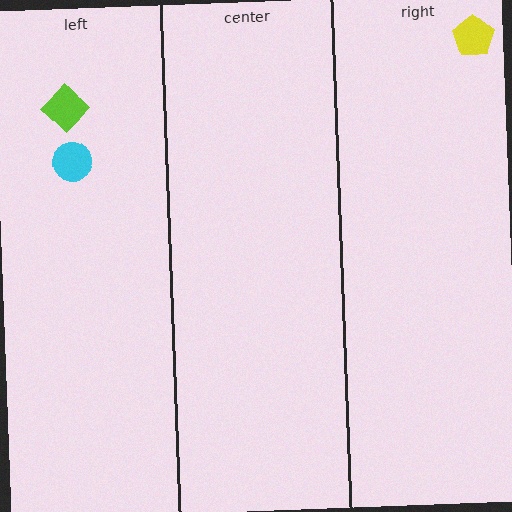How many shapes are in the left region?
2.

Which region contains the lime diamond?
The left region.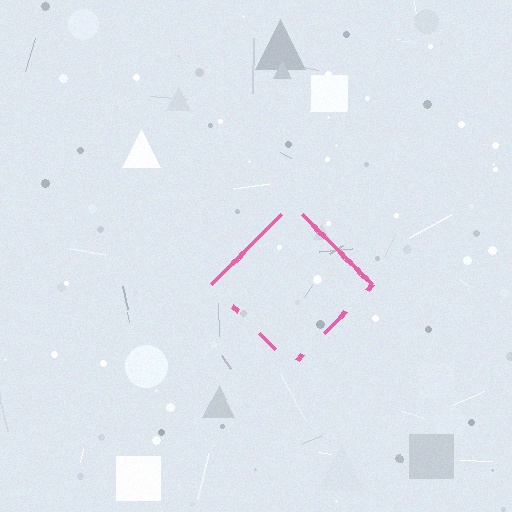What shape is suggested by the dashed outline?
The dashed outline suggests a diamond.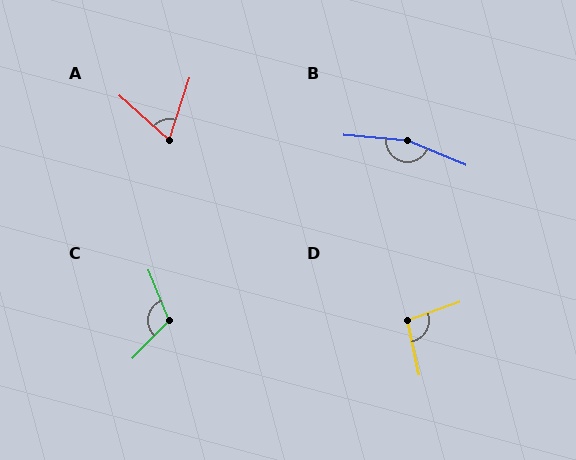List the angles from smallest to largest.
A (66°), D (97°), C (113°), B (163°).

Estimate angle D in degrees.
Approximately 97 degrees.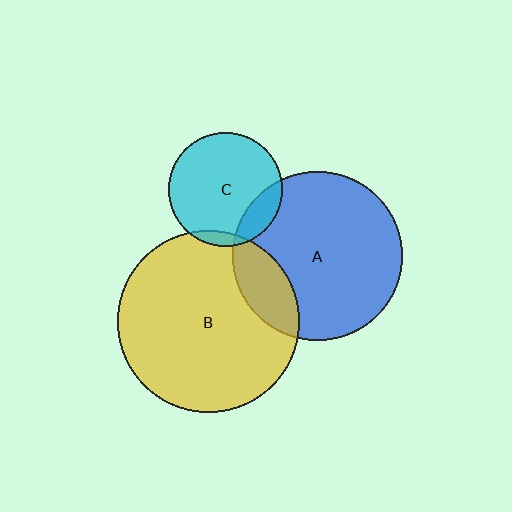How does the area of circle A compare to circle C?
Approximately 2.2 times.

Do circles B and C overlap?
Yes.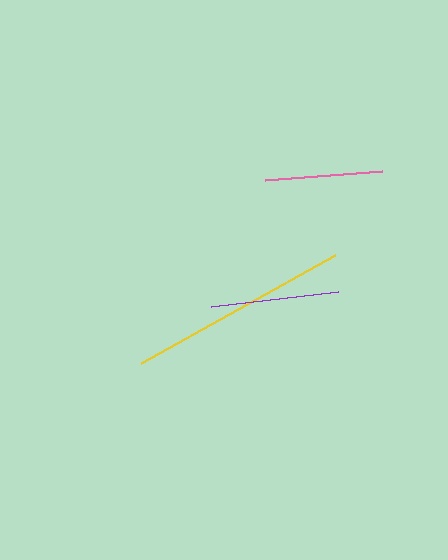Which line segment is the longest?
The yellow line is the longest at approximately 222 pixels.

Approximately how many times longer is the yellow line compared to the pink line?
The yellow line is approximately 1.9 times the length of the pink line.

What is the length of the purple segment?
The purple segment is approximately 128 pixels long.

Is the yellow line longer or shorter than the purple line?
The yellow line is longer than the purple line.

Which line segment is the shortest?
The pink line is the shortest at approximately 117 pixels.